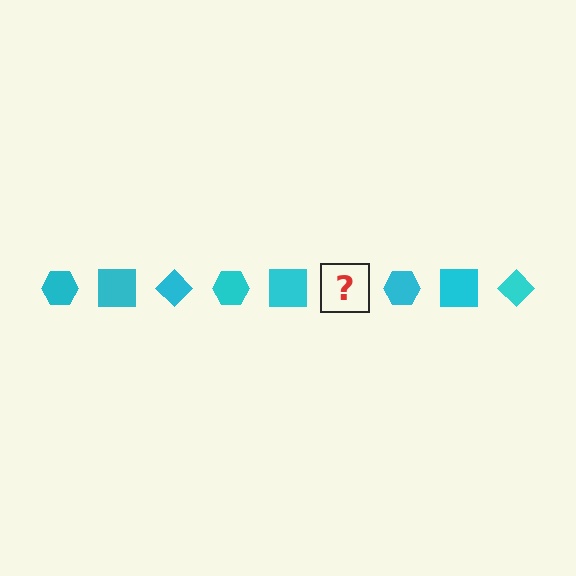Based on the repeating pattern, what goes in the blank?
The blank should be a cyan diamond.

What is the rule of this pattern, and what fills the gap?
The rule is that the pattern cycles through hexagon, square, diamond shapes in cyan. The gap should be filled with a cyan diamond.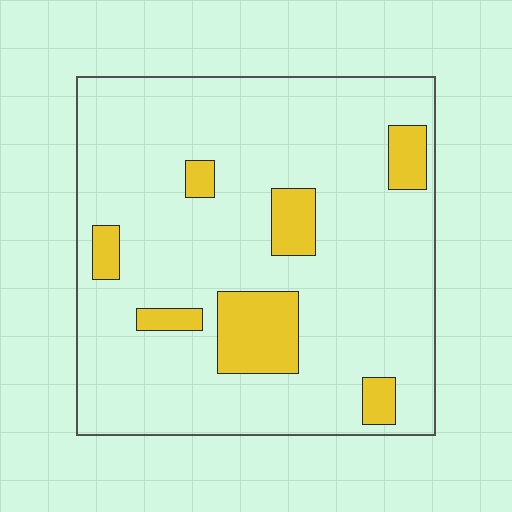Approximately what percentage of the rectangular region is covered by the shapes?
Approximately 15%.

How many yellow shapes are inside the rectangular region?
7.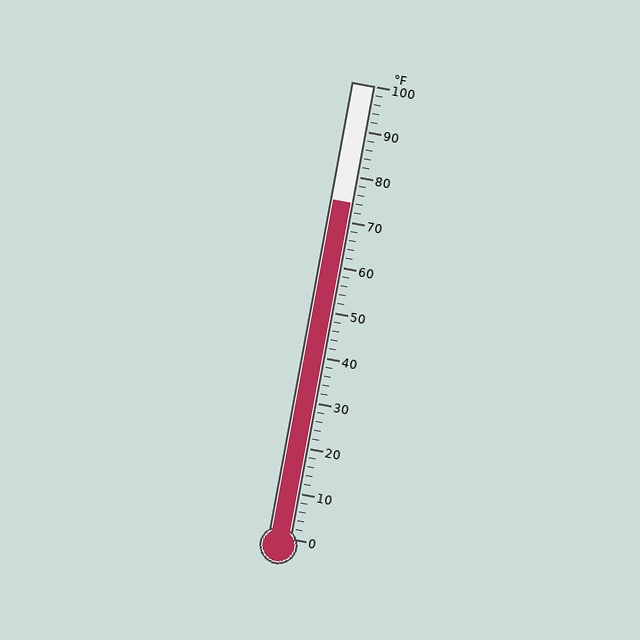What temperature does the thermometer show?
The thermometer shows approximately 74°F.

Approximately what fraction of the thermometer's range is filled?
The thermometer is filled to approximately 75% of its range.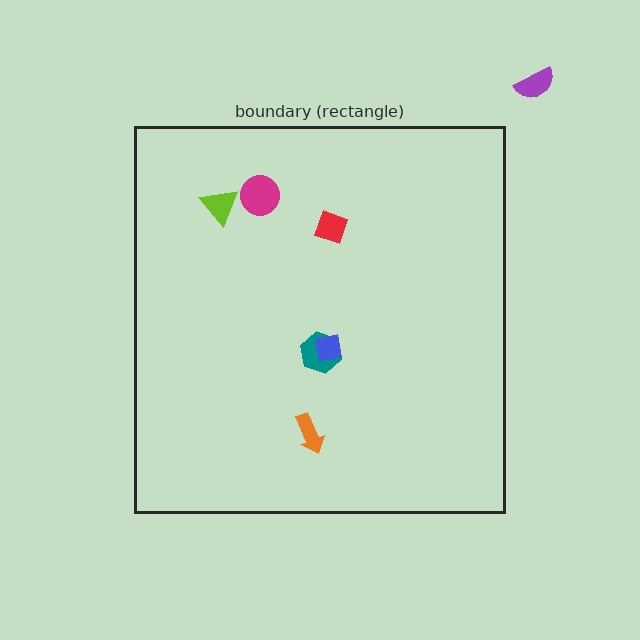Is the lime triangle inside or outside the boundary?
Inside.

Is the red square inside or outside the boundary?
Inside.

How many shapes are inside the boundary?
6 inside, 1 outside.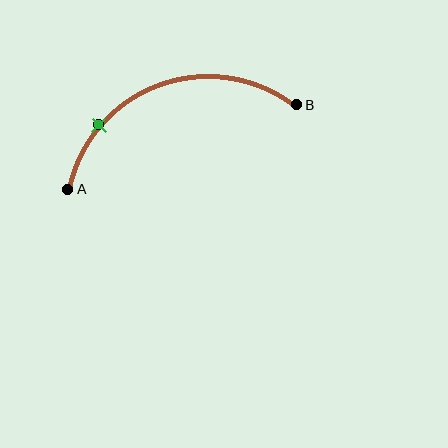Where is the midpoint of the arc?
The arc midpoint is the point on the curve farthest from the straight line joining A and B. It sits above that line.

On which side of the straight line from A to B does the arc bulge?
The arc bulges above the straight line connecting A and B.